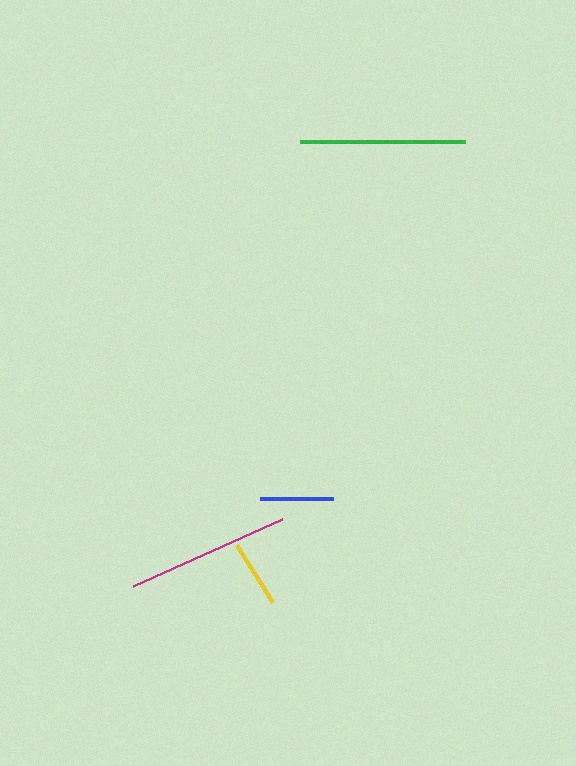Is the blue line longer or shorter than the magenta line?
The magenta line is longer than the blue line.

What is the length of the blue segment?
The blue segment is approximately 73 pixels long.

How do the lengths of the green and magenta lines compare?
The green and magenta lines are approximately the same length.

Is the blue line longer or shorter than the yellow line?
The blue line is longer than the yellow line.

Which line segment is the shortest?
The yellow line is the shortest at approximately 67 pixels.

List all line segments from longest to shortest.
From longest to shortest: green, magenta, blue, yellow.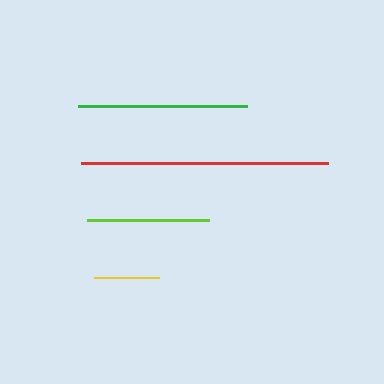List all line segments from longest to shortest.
From longest to shortest: red, green, lime, yellow.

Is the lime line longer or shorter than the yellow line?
The lime line is longer than the yellow line.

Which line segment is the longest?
The red line is the longest at approximately 247 pixels.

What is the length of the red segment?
The red segment is approximately 247 pixels long.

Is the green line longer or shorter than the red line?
The red line is longer than the green line.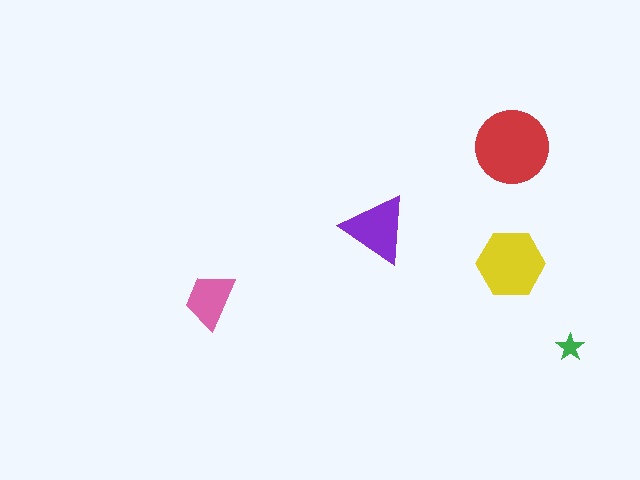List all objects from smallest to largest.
The green star, the pink trapezoid, the purple triangle, the yellow hexagon, the red circle.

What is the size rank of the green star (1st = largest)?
5th.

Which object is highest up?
The red circle is topmost.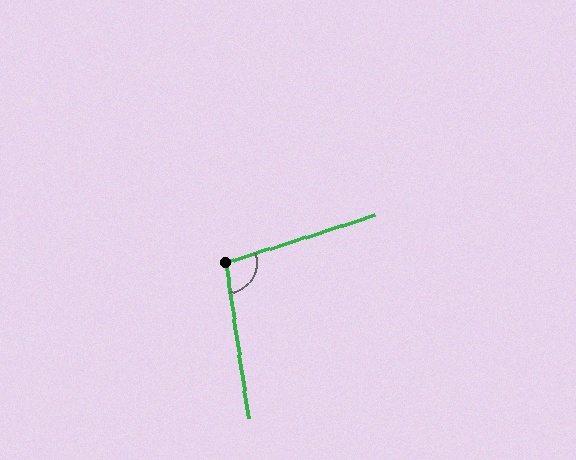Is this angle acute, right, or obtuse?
It is obtuse.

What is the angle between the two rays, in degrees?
Approximately 100 degrees.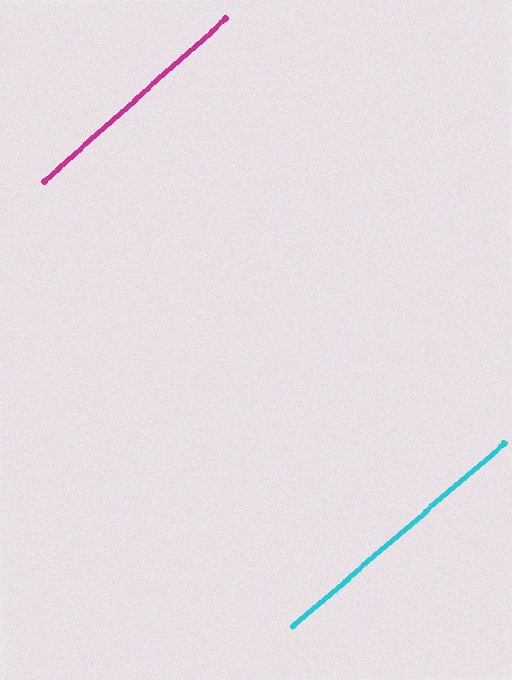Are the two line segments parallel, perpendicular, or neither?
Parallel — their directions differ by only 1.0°.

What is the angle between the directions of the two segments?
Approximately 1 degree.